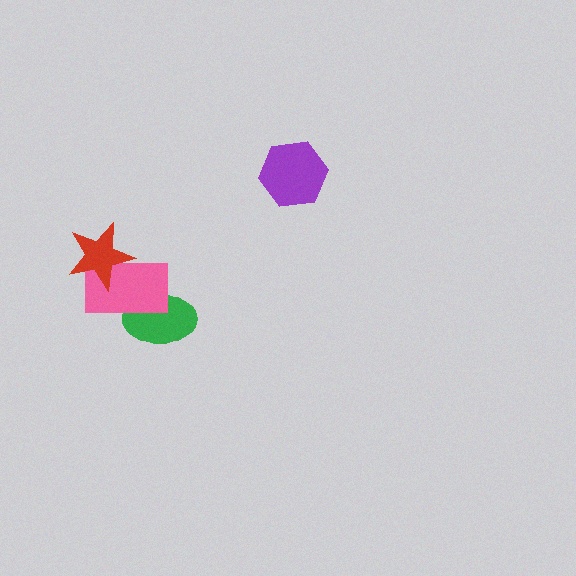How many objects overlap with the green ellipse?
1 object overlaps with the green ellipse.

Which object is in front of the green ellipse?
The pink rectangle is in front of the green ellipse.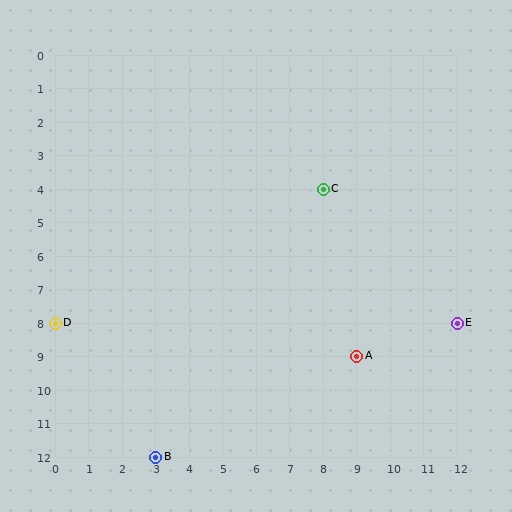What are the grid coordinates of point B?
Point B is at grid coordinates (3, 12).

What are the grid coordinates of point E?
Point E is at grid coordinates (12, 8).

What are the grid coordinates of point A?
Point A is at grid coordinates (9, 9).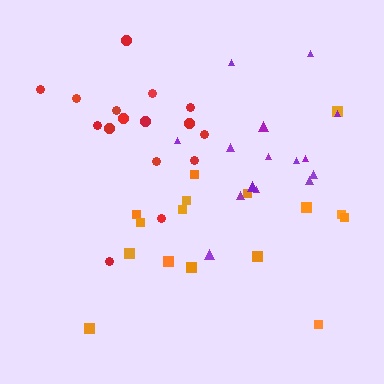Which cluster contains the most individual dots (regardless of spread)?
Red (16).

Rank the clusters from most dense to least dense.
purple, red, orange.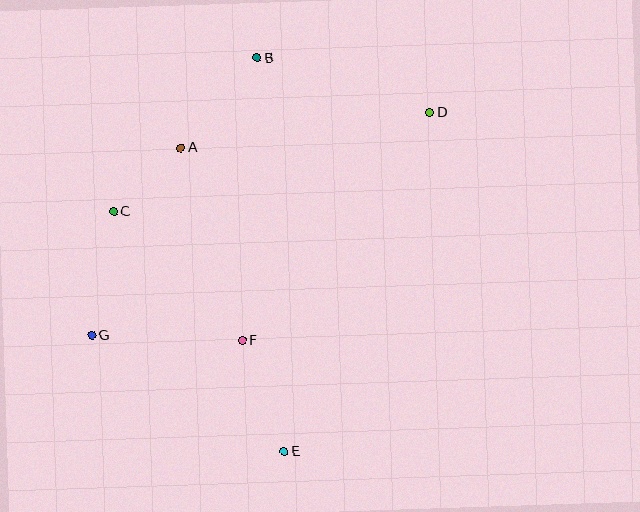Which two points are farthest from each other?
Points D and G are farthest from each other.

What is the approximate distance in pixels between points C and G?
The distance between C and G is approximately 126 pixels.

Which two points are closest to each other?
Points A and C are closest to each other.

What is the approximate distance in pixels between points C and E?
The distance between C and E is approximately 294 pixels.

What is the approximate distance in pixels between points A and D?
The distance between A and D is approximately 251 pixels.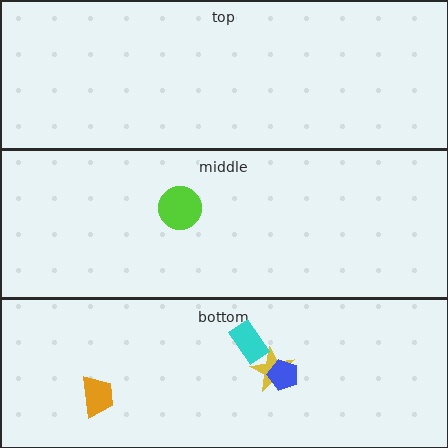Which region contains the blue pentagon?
The bottom region.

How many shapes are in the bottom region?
4.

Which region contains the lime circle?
The middle region.